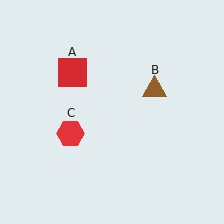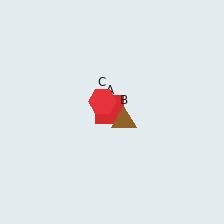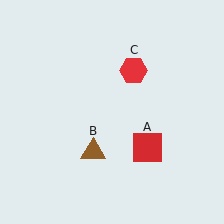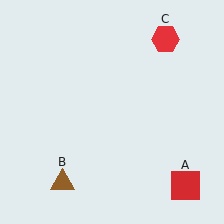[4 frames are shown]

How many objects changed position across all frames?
3 objects changed position: red square (object A), brown triangle (object B), red hexagon (object C).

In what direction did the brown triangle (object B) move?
The brown triangle (object B) moved down and to the left.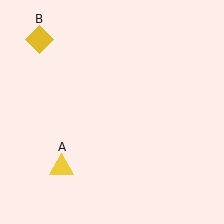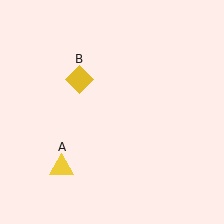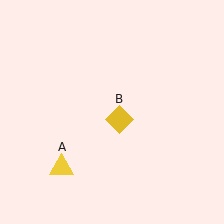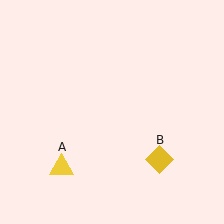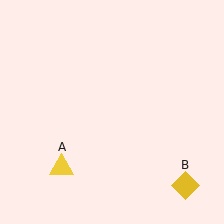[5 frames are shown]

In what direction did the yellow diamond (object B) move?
The yellow diamond (object B) moved down and to the right.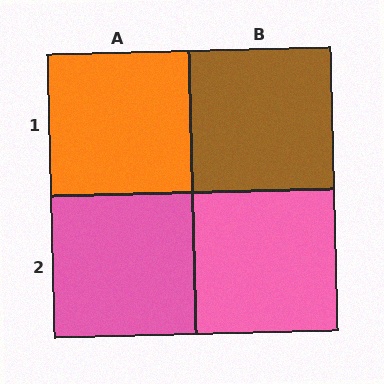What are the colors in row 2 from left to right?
Pink, pink.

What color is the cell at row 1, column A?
Orange.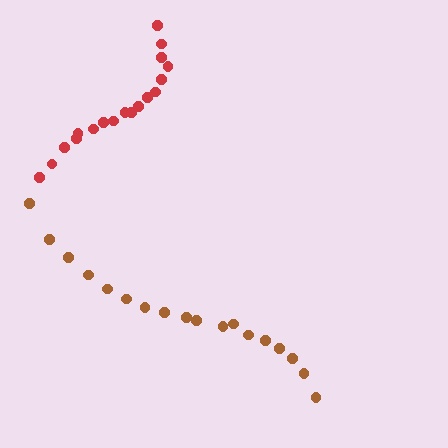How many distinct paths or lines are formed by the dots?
There are 2 distinct paths.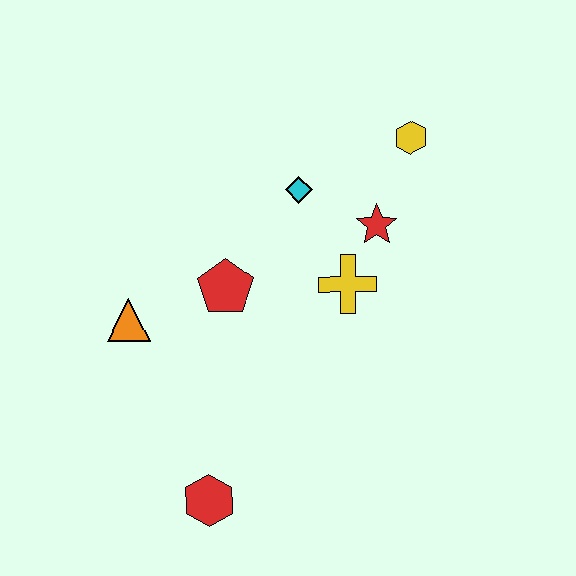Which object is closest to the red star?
The yellow cross is closest to the red star.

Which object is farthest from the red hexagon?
The yellow hexagon is farthest from the red hexagon.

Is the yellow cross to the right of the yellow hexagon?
No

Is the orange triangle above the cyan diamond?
No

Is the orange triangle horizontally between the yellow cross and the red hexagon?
No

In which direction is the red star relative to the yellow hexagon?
The red star is below the yellow hexagon.